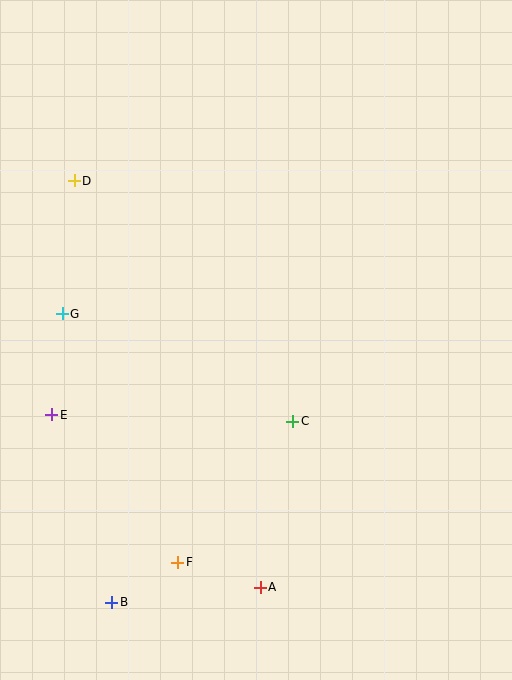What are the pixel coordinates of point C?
Point C is at (293, 421).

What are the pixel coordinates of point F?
Point F is at (178, 562).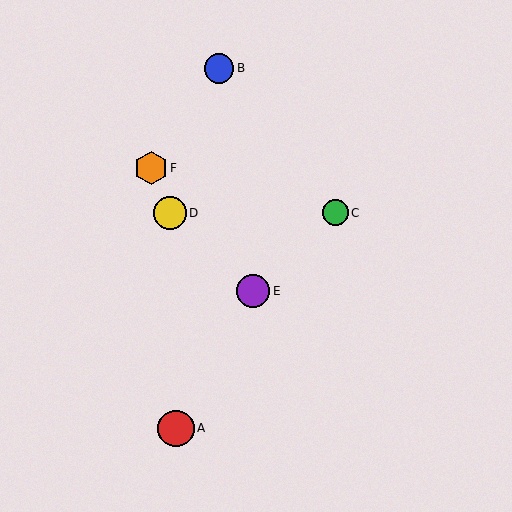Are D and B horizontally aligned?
No, D is at y≈213 and B is at y≈68.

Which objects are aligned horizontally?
Objects C, D are aligned horizontally.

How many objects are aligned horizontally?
2 objects (C, D) are aligned horizontally.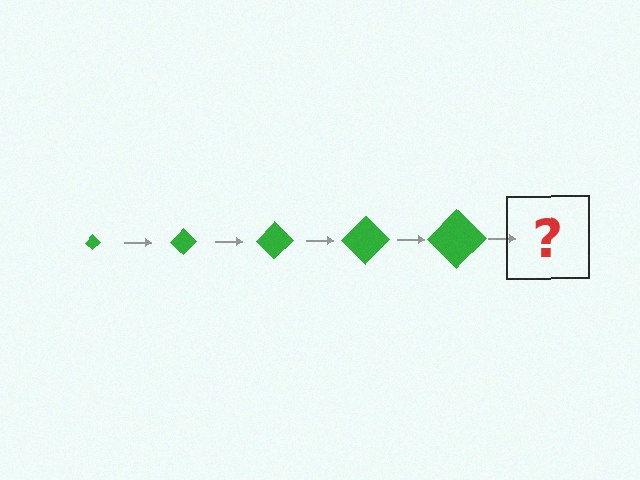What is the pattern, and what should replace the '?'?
The pattern is that the diamond gets progressively larger each step. The '?' should be a green diamond, larger than the previous one.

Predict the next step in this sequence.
The next step is a green diamond, larger than the previous one.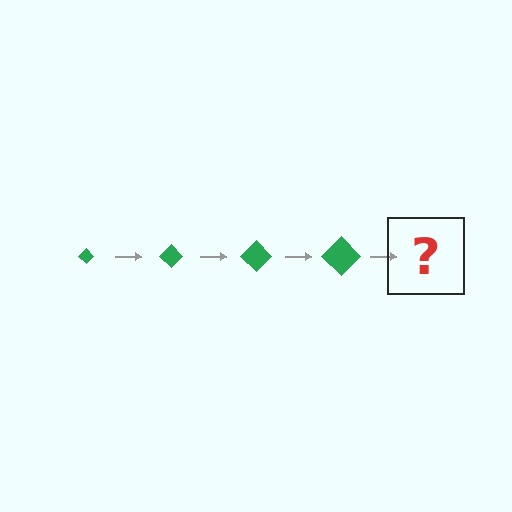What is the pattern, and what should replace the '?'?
The pattern is that the diamond gets progressively larger each step. The '?' should be a green diamond, larger than the previous one.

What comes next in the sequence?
The next element should be a green diamond, larger than the previous one.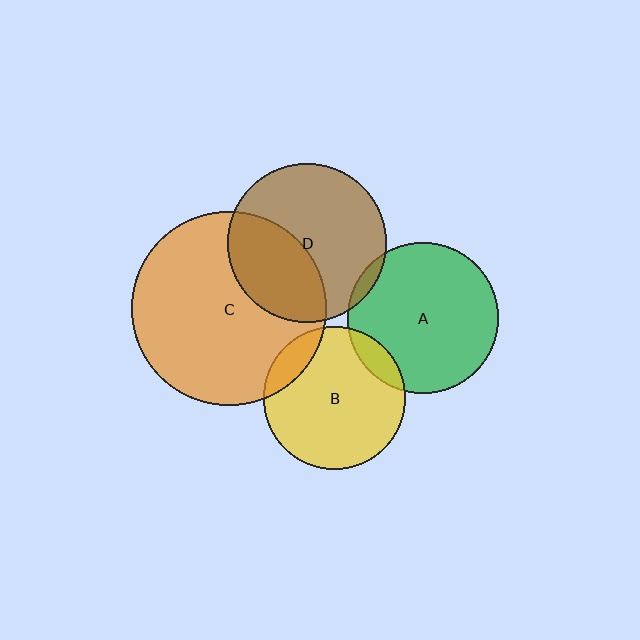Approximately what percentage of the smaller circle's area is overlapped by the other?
Approximately 10%.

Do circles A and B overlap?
Yes.